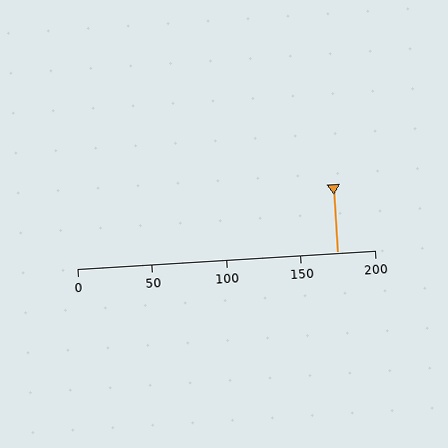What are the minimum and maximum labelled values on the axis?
The axis runs from 0 to 200.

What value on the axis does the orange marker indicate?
The marker indicates approximately 175.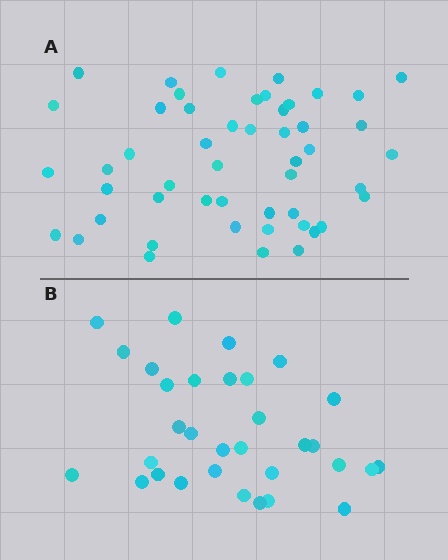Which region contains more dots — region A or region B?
Region A (the top region) has more dots.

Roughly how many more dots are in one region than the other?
Region A has approximately 20 more dots than region B.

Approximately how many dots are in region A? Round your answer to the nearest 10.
About 50 dots.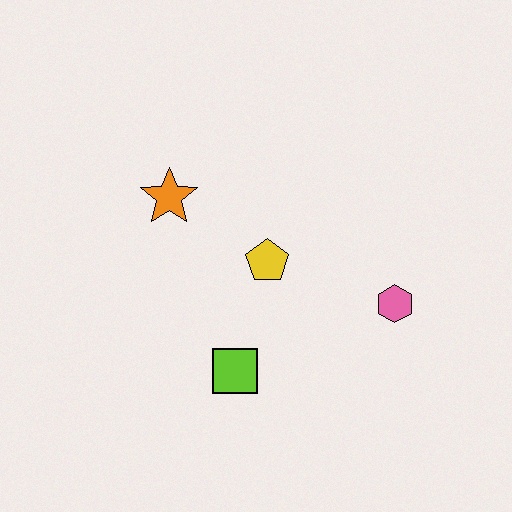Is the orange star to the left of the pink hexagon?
Yes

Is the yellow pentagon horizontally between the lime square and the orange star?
No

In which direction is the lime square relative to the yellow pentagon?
The lime square is below the yellow pentagon.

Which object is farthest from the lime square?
The orange star is farthest from the lime square.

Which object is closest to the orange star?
The yellow pentagon is closest to the orange star.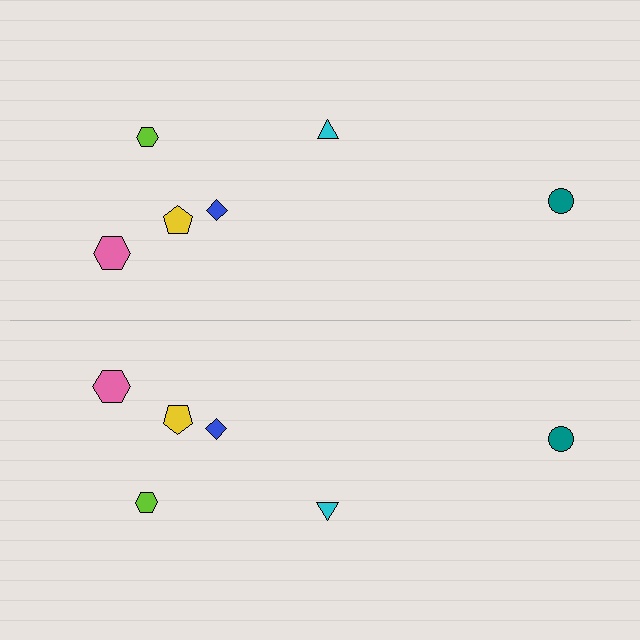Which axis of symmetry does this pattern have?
The pattern has a horizontal axis of symmetry running through the center of the image.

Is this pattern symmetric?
Yes, this pattern has bilateral (reflection) symmetry.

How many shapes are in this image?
There are 12 shapes in this image.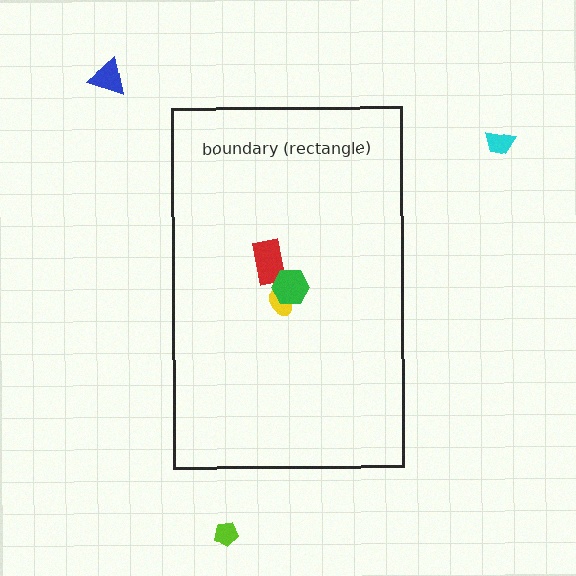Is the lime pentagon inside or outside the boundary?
Outside.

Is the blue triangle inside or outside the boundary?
Outside.